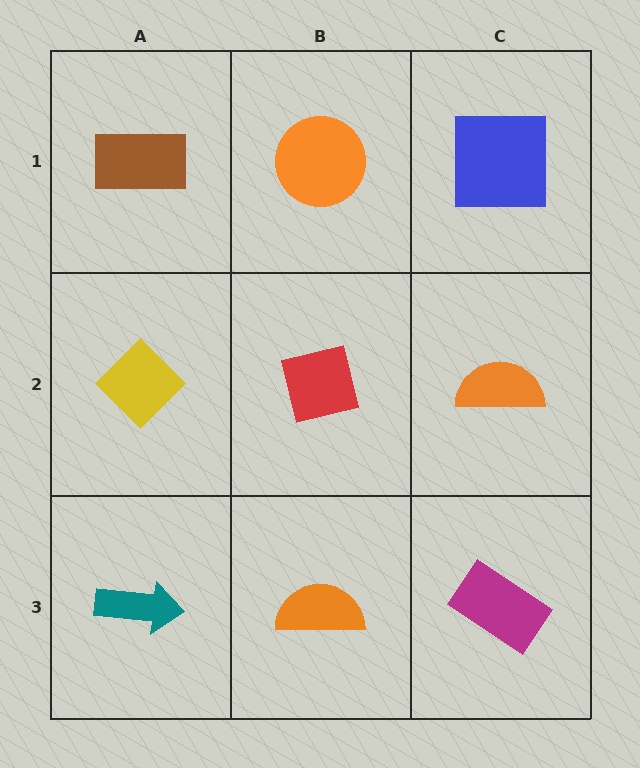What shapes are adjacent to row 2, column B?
An orange circle (row 1, column B), an orange semicircle (row 3, column B), a yellow diamond (row 2, column A), an orange semicircle (row 2, column C).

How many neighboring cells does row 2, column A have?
3.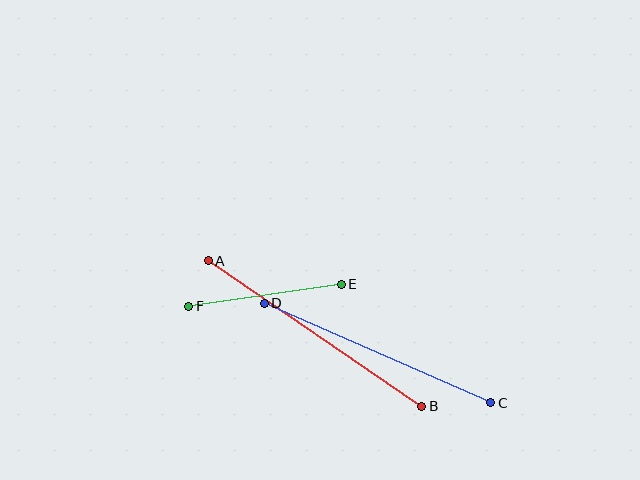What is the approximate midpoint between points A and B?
The midpoint is at approximately (315, 333) pixels.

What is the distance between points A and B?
The distance is approximately 259 pixels.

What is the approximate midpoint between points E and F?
The midpoint is at approximately (265, 295) pixels.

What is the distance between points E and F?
The distance is approximately 154 pixels.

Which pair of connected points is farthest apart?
Points A and B are farthest apart.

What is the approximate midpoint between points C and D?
The midpoint is at approximately (377, 353) pixels.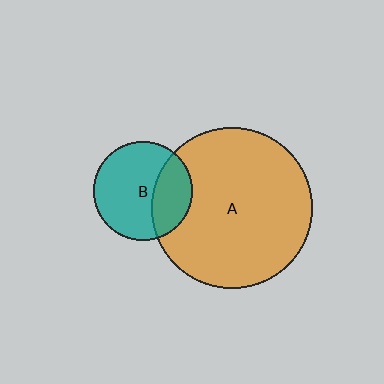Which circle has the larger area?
Circle A (orange).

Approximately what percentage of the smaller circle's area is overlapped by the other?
Approximately 30%.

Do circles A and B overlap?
Yes.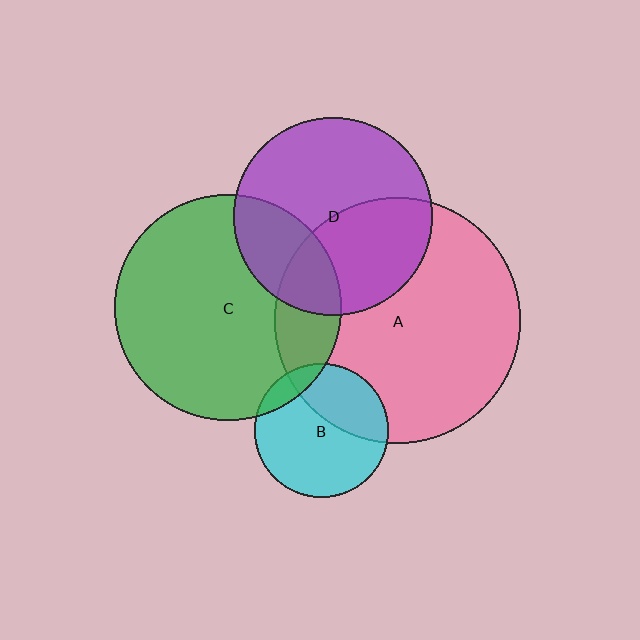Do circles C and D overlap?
Yes.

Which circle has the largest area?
Circle A (pink).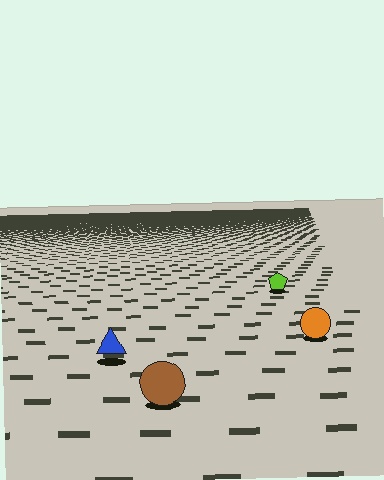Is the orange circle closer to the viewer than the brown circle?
No. The brown circle is closer — you can tell from the texture gradient: the ground texture is coarser near it.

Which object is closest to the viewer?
The brown circle is closest. The texture marks near it are larger and more spread out.